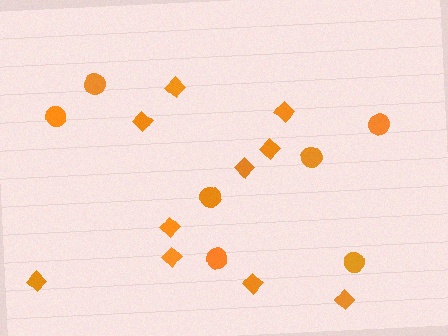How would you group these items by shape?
There are 2 groups: one group of circles (7) and one group of diamonds (10).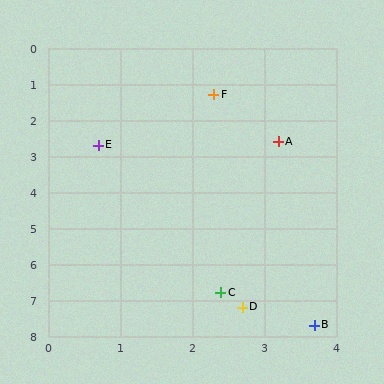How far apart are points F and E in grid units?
Points F and E are about 2.1 grid units apart.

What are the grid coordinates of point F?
Point F is at approximately (2.3, 1.3).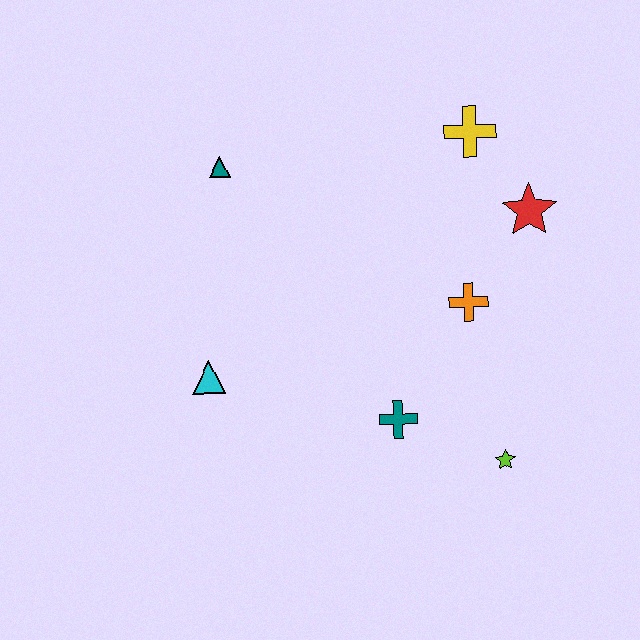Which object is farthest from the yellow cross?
The cyan triangle is farthest from the yellow cross.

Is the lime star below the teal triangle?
Yes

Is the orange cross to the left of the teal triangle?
No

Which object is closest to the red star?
The yellow cross is closest to the red star.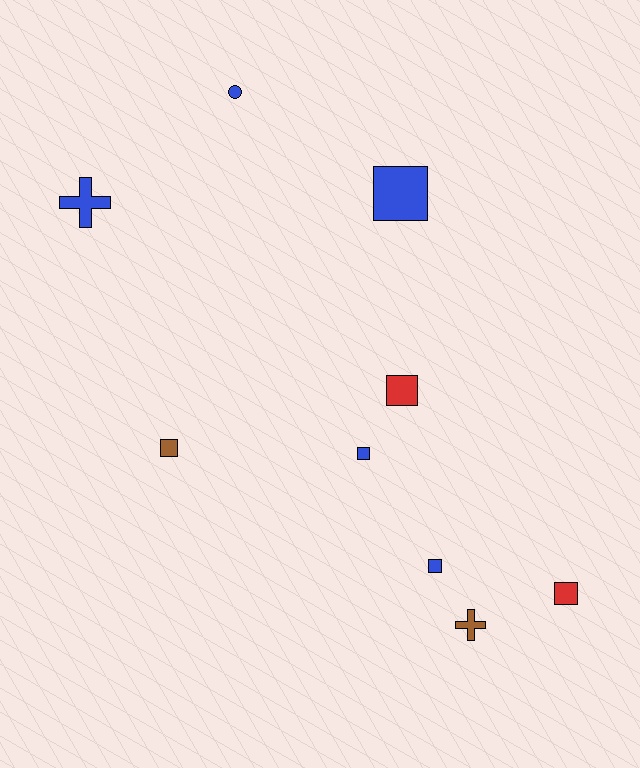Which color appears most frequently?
Blue, with 5 objects.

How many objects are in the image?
There are 9 objects.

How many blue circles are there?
There is 1 blue circle.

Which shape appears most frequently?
Square, with 6 objects.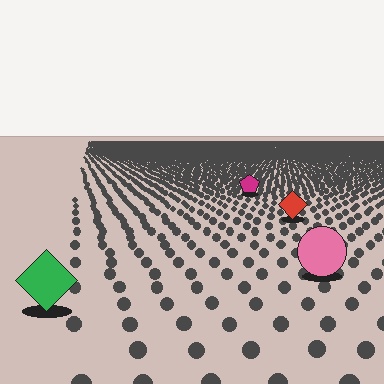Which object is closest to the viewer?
The green diamond is closest. The texture marks near it are larger and more spread out.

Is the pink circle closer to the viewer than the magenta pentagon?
Yes. The pink circle is closer — you can tell from the texture gradient: the ground texture is coarser near it.